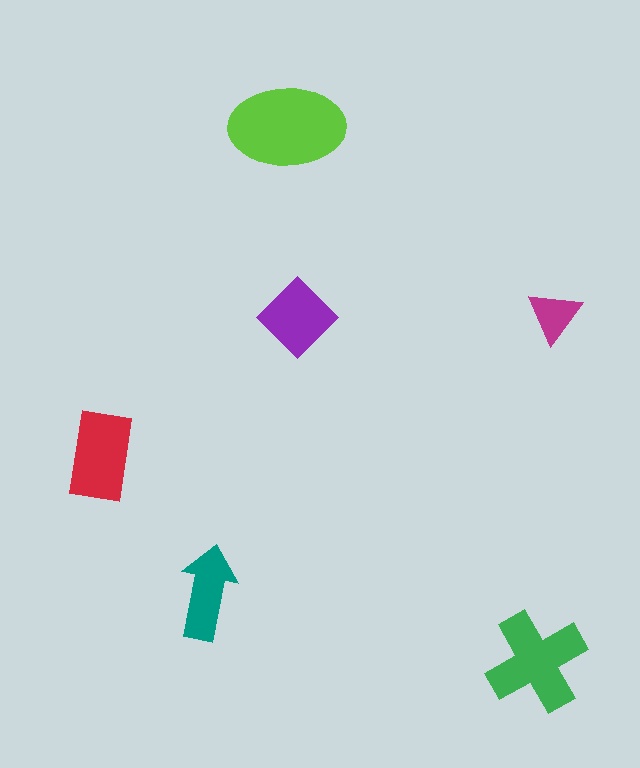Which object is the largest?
The lime ellipse.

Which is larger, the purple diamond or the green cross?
The green cross.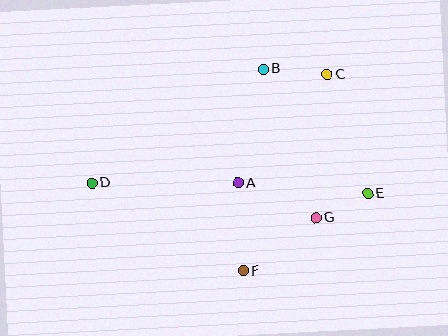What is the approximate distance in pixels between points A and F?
The distance between A and F is approximately 88 pixels.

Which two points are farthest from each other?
Points D and E are farthest from each other.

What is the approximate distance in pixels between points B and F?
The distance between B and F is approximately 203 pixels.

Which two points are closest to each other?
Points E and G are closest to each other.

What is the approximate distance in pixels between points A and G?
The distance between A and G is approximately 85 pixels.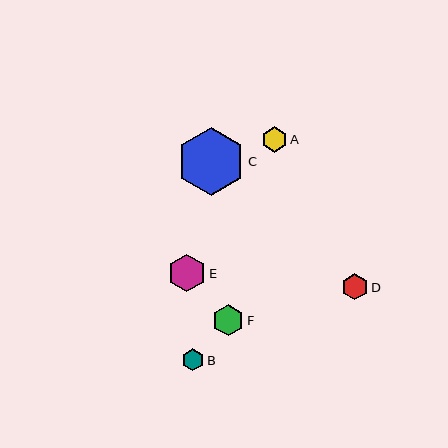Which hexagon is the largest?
Hexagon C is the largest with a size of approximately 68 pixels.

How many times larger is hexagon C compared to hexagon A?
Hexagon C is approximately 2.7 times the size of hexagon A.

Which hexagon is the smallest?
Hexagon B is the smallest with a size of approximately 22 pixels.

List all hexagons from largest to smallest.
From largest to smallest: C, E, F, D, A, B.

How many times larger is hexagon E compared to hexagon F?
Hexagon E is approximately 1.2 times the size of hexagon F.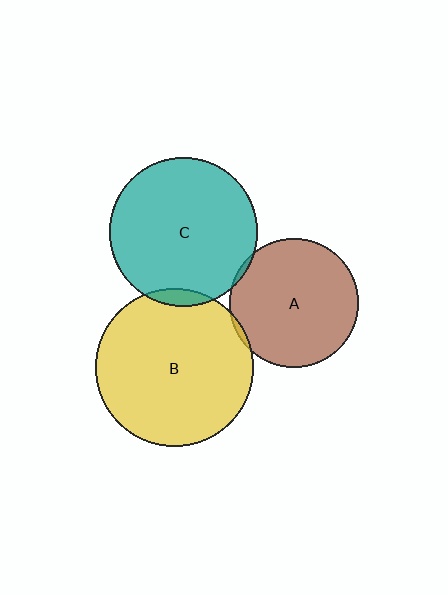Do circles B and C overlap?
Yes.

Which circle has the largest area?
Circle B (yellow).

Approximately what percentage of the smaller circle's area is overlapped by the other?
Approximately 5%.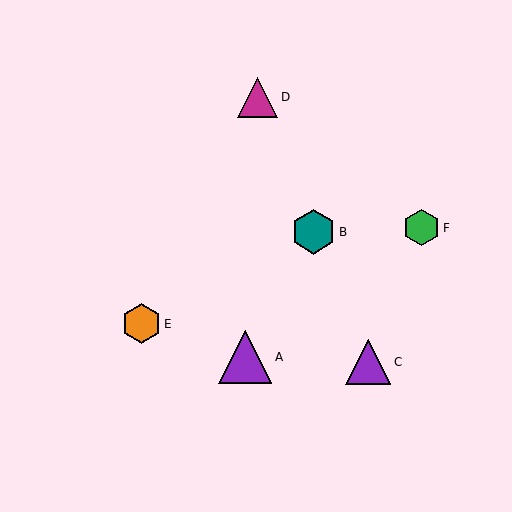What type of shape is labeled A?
Shape A is a purple triangle.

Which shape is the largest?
The purple triangle (labeled A) is the largest.